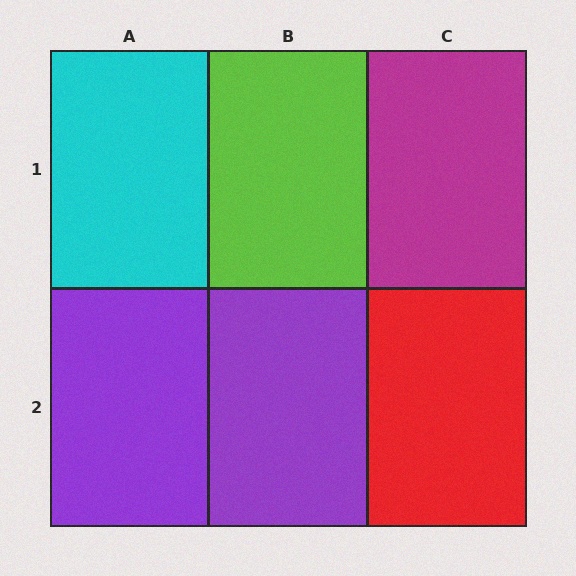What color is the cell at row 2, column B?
Purple.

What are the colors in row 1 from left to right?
Cyan, lime, magenta.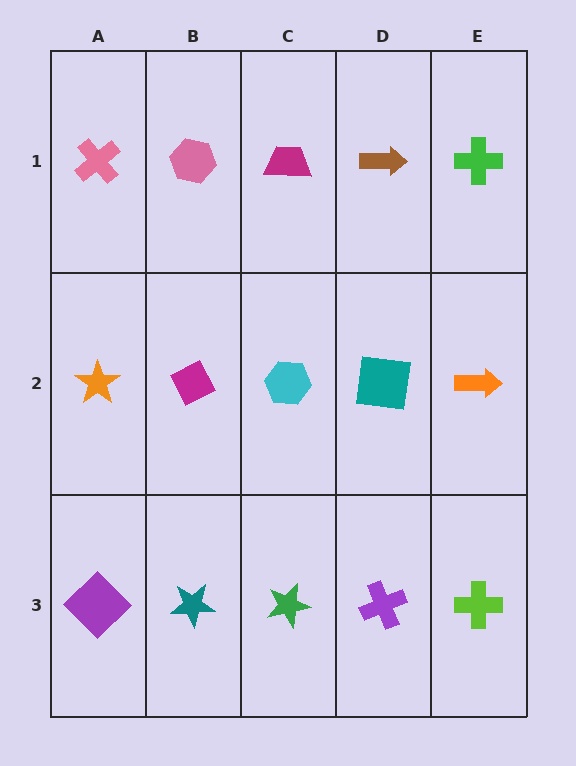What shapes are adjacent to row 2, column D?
A brown arrow (row 1, column D), a purple cross (row 3, column D), a cyan hexagon (row 2, column C), an orange arrow (row 2, column E).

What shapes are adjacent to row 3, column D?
A teal square (row 2, column D), a green star (row 3, column C), a lime cross (row 3, column E).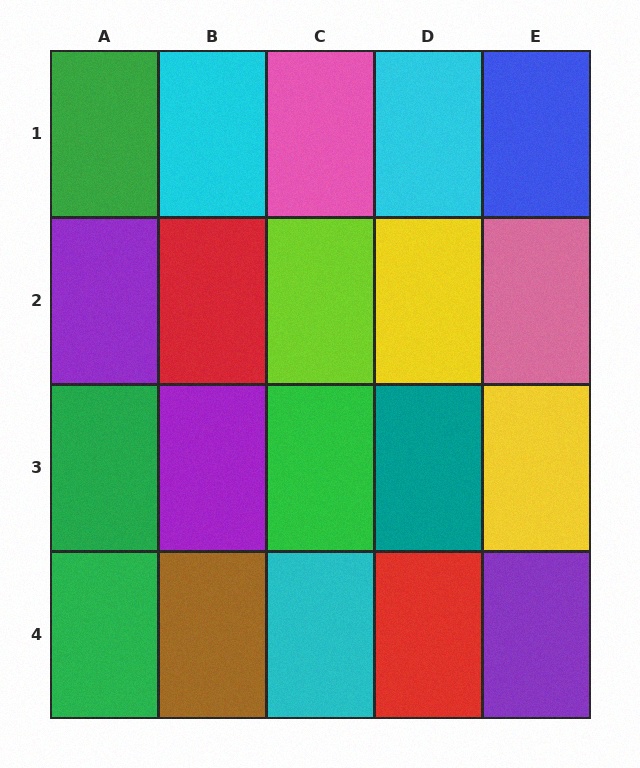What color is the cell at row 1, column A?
Green.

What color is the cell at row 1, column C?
Pink.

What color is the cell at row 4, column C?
Cyan.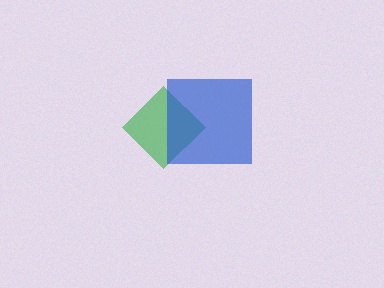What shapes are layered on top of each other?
The layered shapes are: a green diamond, a blue square.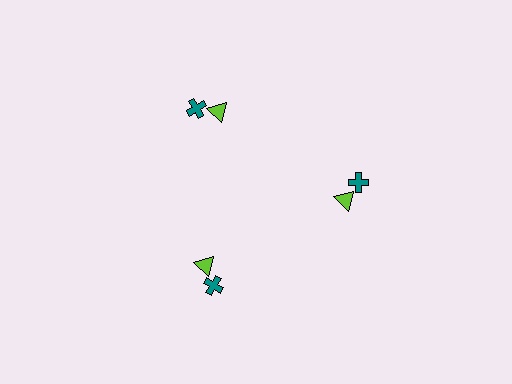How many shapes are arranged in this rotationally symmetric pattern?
There are 6 shapes, arranged in 3 groups of 2.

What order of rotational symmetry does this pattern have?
This pattern has 3-fold rotational symmetry.